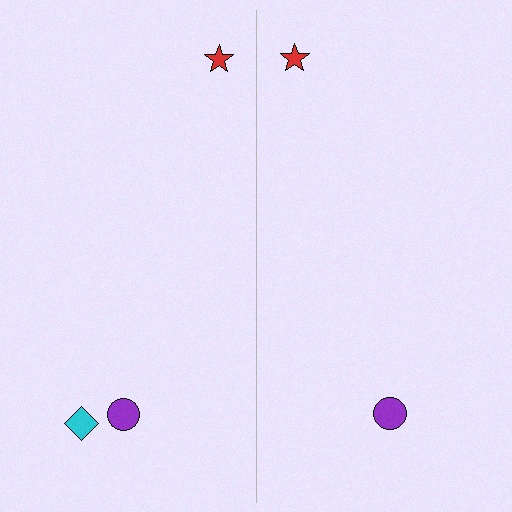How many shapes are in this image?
There are 5 shapes in this image.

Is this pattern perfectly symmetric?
No, the pattern is not perfectly symmetric. A cyan diamond is missing from the right side.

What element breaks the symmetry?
A cyan diamond is missing from the right side.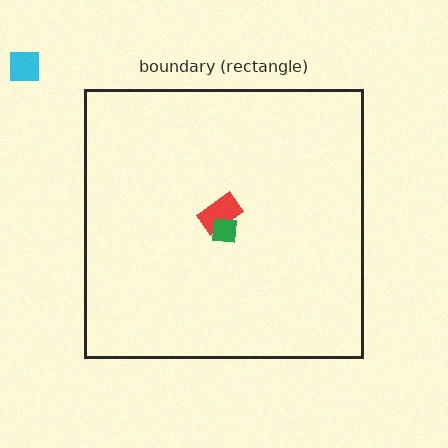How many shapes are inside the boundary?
2 inside, 1 outside.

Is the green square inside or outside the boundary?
Inside.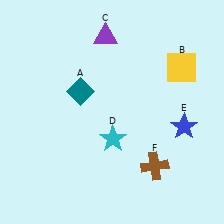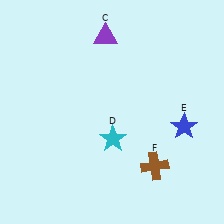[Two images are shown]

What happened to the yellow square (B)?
The yellow square (B) was removed in Image 2. It was in the top-right area of Image 1.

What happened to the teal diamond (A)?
The teal diamond (A) was removed in Image 2. It was in the top-left area of Image 1.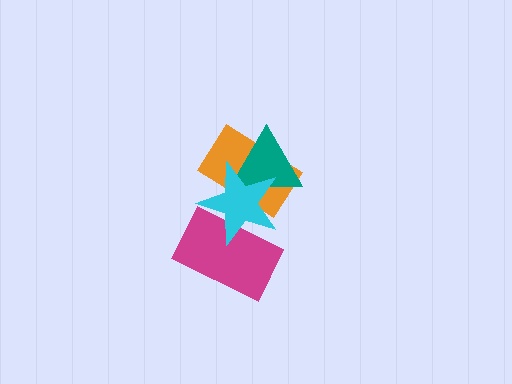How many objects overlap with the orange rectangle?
2 objects overlap with the orange rectangle.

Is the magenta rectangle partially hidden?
Yes, it is partially covered by another shape.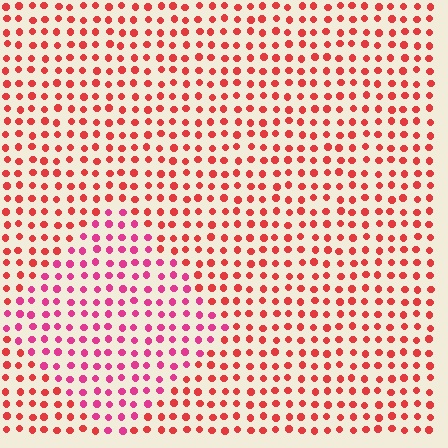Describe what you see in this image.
The image is filled with small red elements in a uniform arrangement. A diamond-shaped region is visible where the elements are tinted to a slightly different hue, forming a subtle color boundary.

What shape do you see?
I see a diamond.